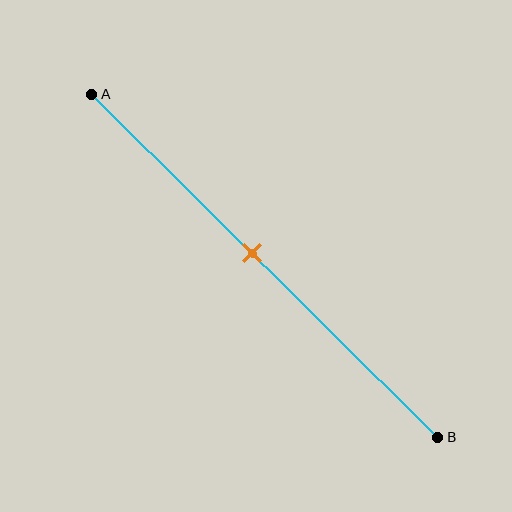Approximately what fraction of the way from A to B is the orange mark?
The orange mark is approximately 45% of the way from A to B.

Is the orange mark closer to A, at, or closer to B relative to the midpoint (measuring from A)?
The orange mark is closer to point A than the midpoint of segment AB.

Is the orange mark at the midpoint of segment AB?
No, the mark is at about 45% from A, not at the 50% midpoint.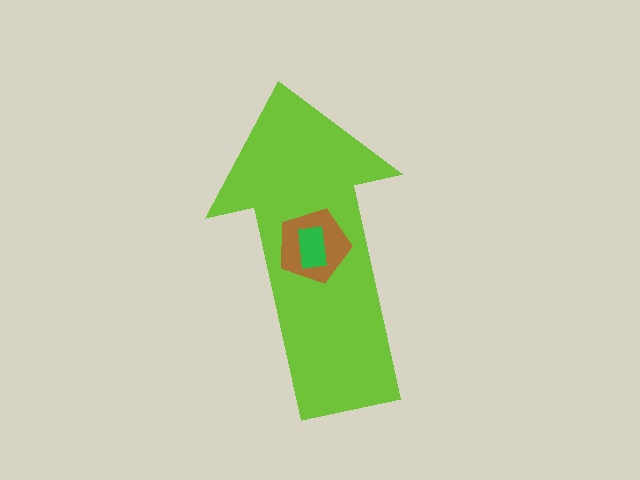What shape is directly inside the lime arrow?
The brown pentagon.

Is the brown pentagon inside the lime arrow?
Yes.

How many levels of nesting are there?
3.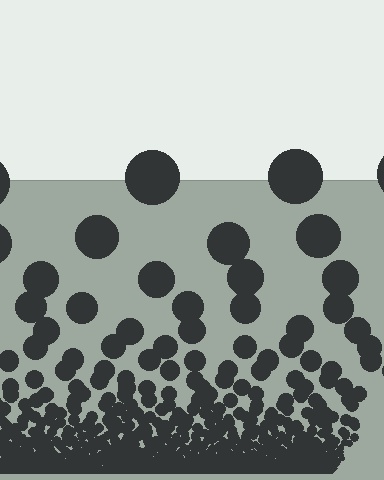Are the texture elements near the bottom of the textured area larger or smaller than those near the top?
Smaller. The gradient is inverted — elements near the bottom are smaller and denser.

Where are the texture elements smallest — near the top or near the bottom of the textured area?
Near the bottom.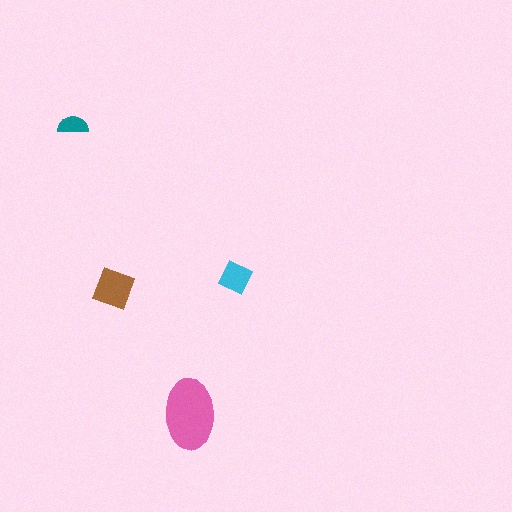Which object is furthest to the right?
The cyan square is rightmost.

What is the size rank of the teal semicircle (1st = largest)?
4th.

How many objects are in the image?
There are 4 objects in the image.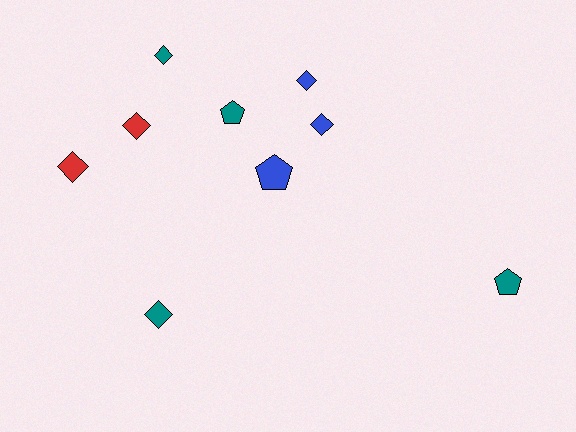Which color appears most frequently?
Teal, with 4 objects.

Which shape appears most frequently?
Diamond, with 6 objects.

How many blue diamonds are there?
There are 2 blue diamonds.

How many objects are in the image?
There are 9 objects.